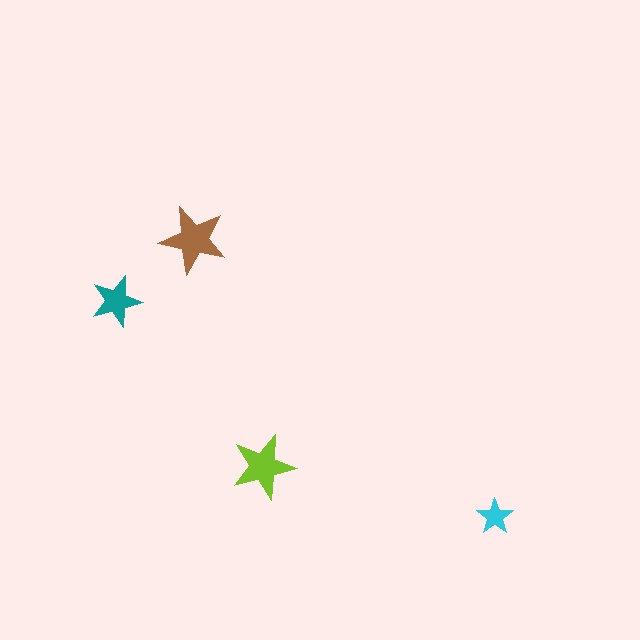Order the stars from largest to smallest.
the brown one, the lime one, the teal one, the cyan one.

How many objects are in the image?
There are 4 objects in the image.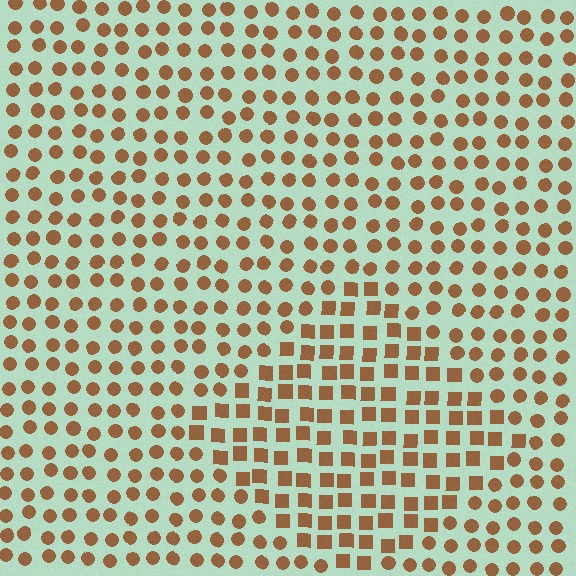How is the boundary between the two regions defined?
The boundary is defined by a change in element shape: squares inside vs. circles outside. All elements share the same color and spacing.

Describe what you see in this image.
The image is filled with small brown elements arranged in a uniform grid. A diamond-shaped region contains squares, while the surrounding area contains circles. The boundary is defined purely by the change in element shape.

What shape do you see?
I see a diamond.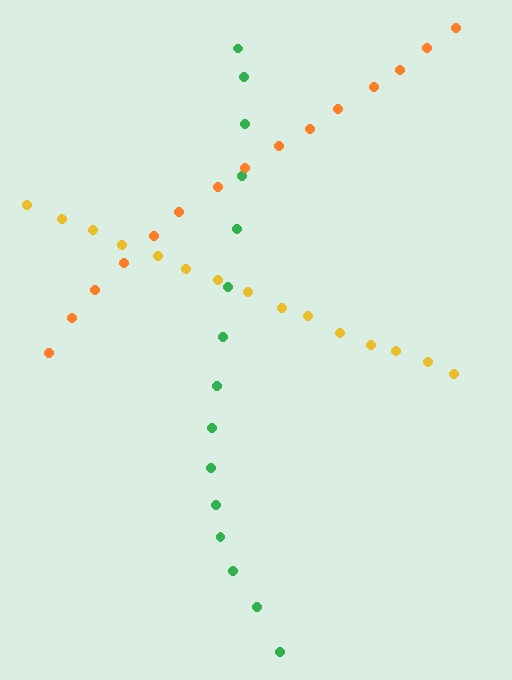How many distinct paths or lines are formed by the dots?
There are 3 distinct paths.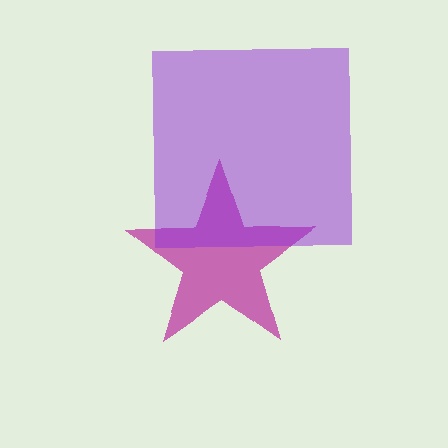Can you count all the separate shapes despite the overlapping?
Yes, there are 2 separate shapes.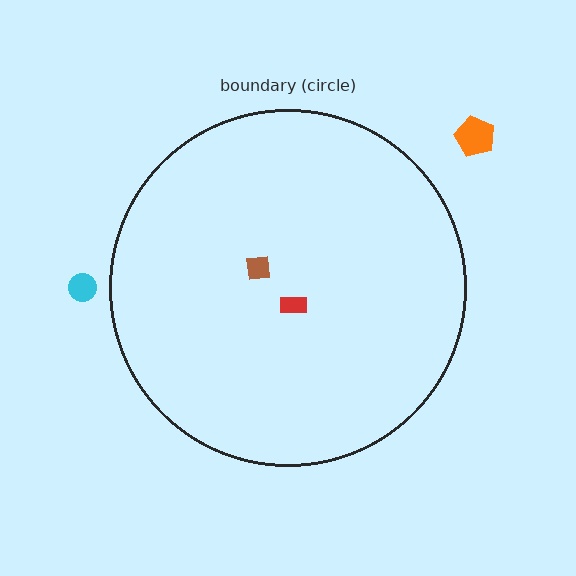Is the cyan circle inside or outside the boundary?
Outside.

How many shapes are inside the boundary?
2 inside, 2 outside.